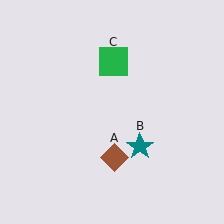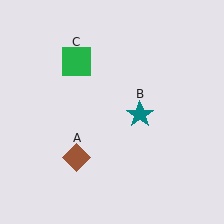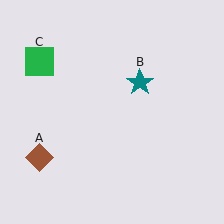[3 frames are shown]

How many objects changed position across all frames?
3 objects changed position: brown diamond (object A), teal star (object B), green square (object C).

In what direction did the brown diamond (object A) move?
The brown diamond (object A) moved left.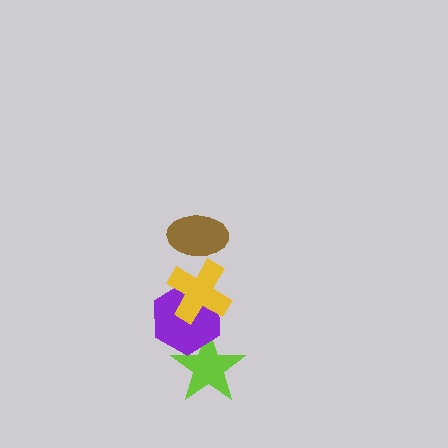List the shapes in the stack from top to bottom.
From top to bottom: the brown ellipse, the yellow cross, the purple hexagon, the lime star.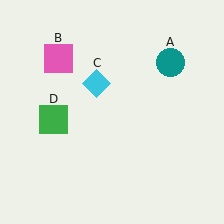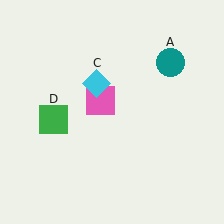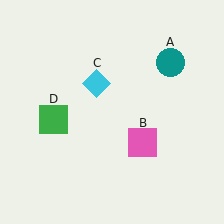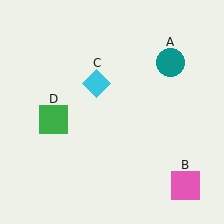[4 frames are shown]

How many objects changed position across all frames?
1 object changed position: pink square (object B).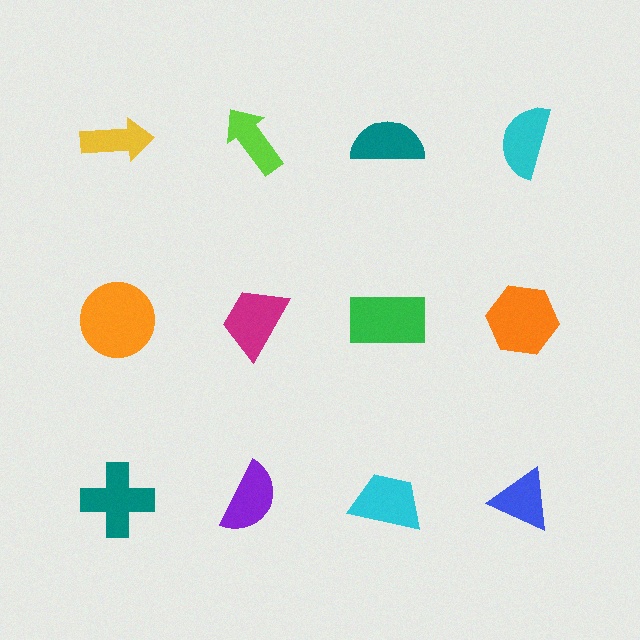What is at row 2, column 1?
An orange circle.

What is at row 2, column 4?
An orange hexagon.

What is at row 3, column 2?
A purple semicircle.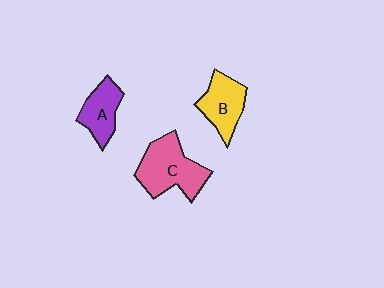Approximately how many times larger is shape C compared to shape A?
Approximately 1.6 times.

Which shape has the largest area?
Shape C (pink).